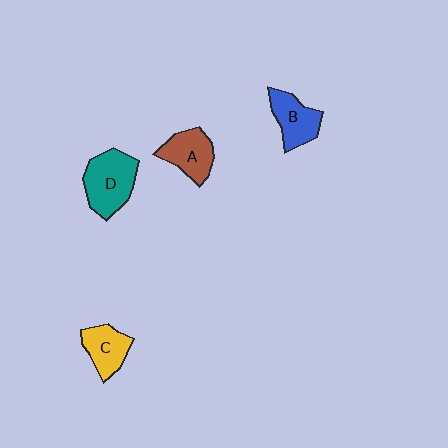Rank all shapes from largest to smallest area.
From largest to smallest: D (teal), A (brown), B (blue), C (yellow).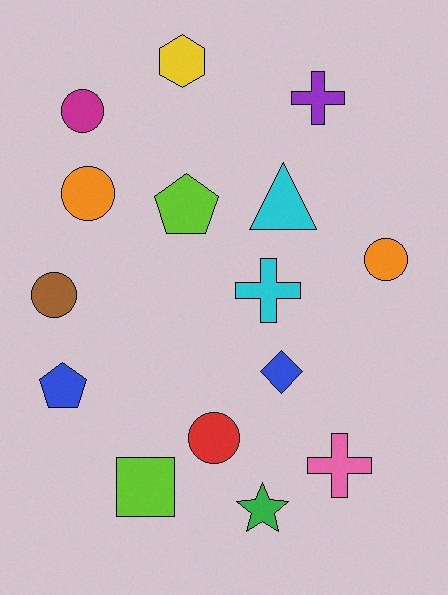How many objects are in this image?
There are 15 objects.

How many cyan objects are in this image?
There are 2 cyan objects.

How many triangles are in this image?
There is 1 triangle.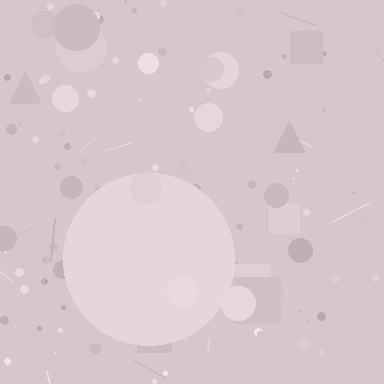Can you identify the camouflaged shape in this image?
The camouflaged shape is a circle.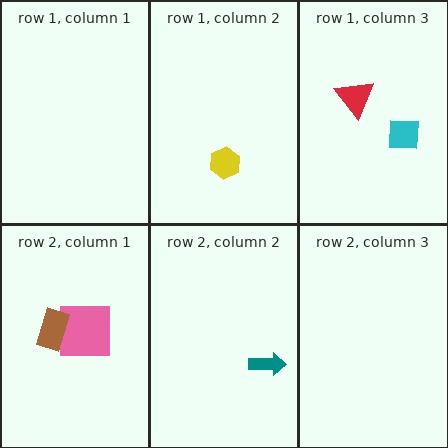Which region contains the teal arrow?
The row 2, column 2 region.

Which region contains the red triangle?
The row 1, column 3 region.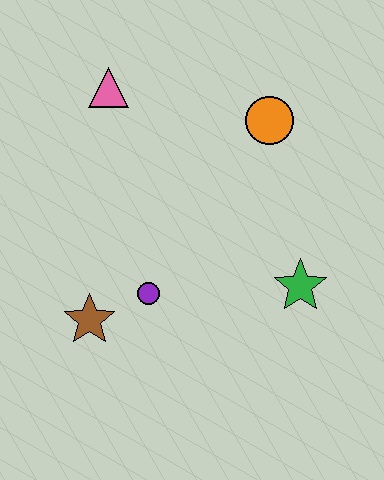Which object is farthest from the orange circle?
The brown star is farthest from the orange circle.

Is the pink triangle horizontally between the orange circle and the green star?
No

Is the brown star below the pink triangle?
Yes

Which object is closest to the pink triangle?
The orange circle is closest to the pink triangle.